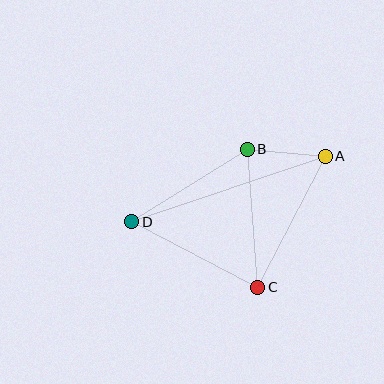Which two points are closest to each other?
Points A and B are closest to each other.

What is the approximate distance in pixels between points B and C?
The distance between B and C is approximately 139 pixels.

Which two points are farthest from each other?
Points A and D are farthest from each other.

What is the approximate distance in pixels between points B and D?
The distance between B and D is approximately 136 pixels.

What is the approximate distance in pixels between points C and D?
The distance between C and D is approximately 142 pixels.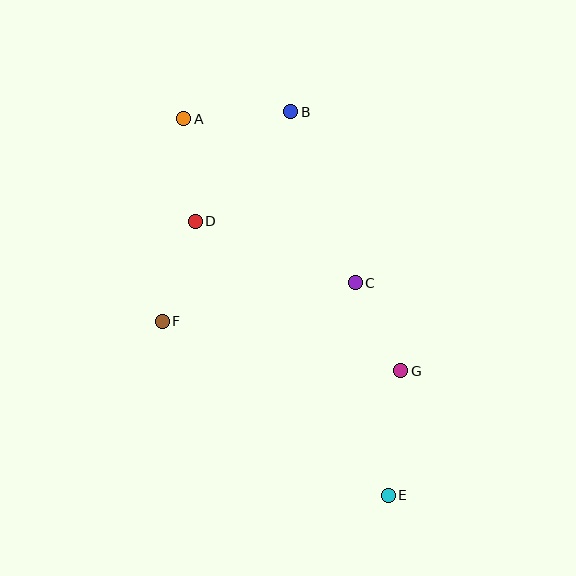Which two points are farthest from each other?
Points A and E are farthest from each other.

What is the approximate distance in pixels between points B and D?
The distance between B and D is approximately 145 pixels.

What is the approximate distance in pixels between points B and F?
The distance between B and F is approximately 246 pixels.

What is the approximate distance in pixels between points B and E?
The distance between B and E is approximately 396 pixels.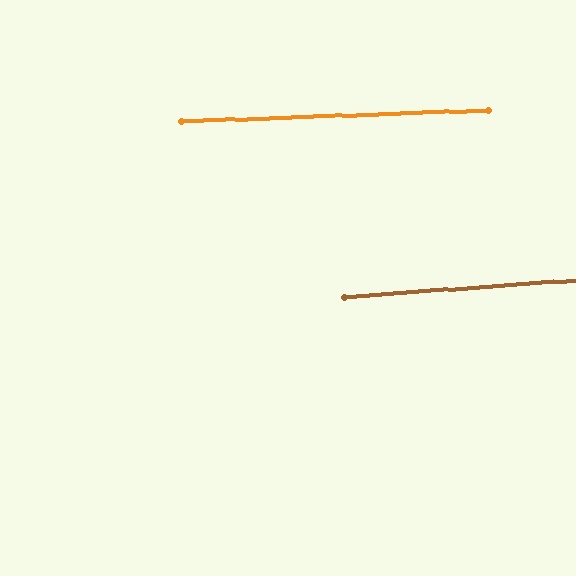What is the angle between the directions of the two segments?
Approximately 2 degrees.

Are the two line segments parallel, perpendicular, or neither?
Parallel — their directions differ by only 1.9°.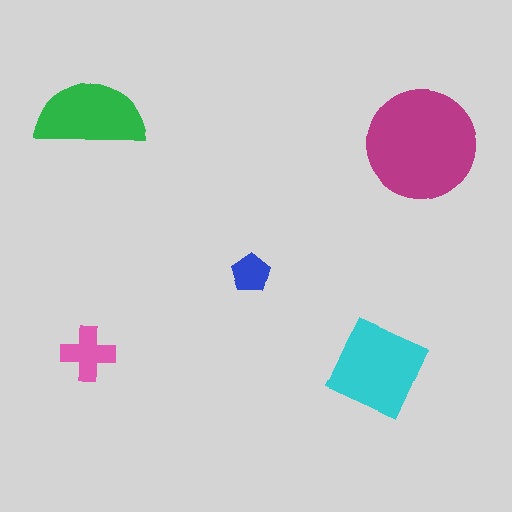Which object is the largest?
The magenta circle.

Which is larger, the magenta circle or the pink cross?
The magenta circle.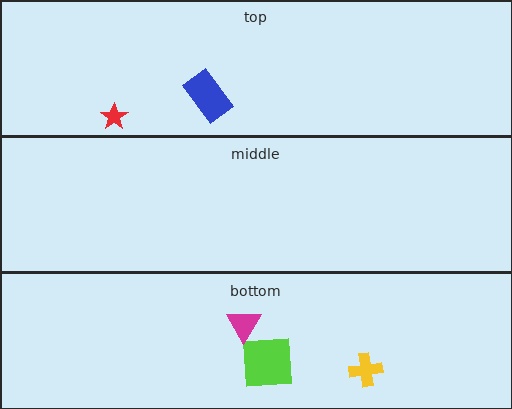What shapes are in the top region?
The red star, the blue rectangle.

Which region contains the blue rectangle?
The top region.